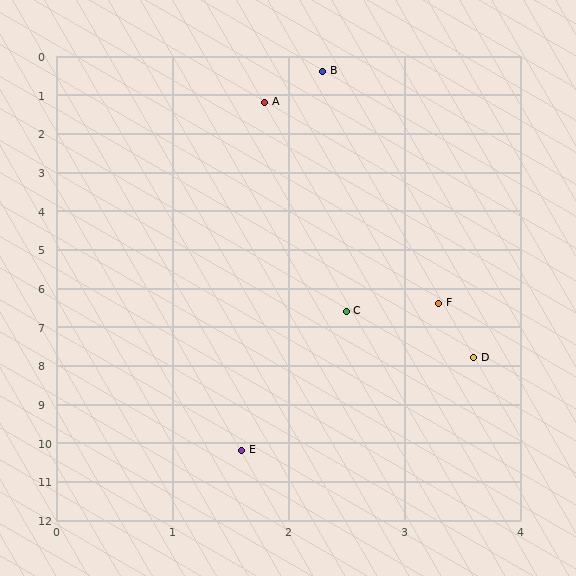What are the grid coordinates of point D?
Point D is at approximately (3.6, 7.8).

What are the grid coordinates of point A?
Point A is at approximately (1.8, 1.2).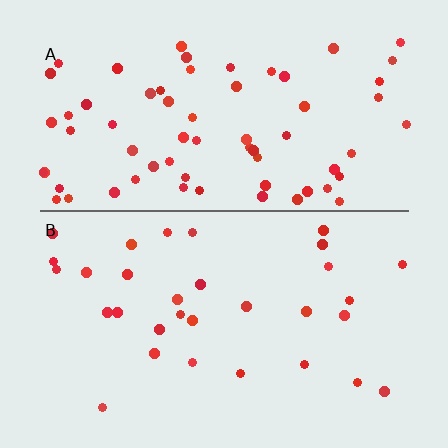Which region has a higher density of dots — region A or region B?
A (the top).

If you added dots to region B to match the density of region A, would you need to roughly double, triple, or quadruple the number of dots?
Approximately double.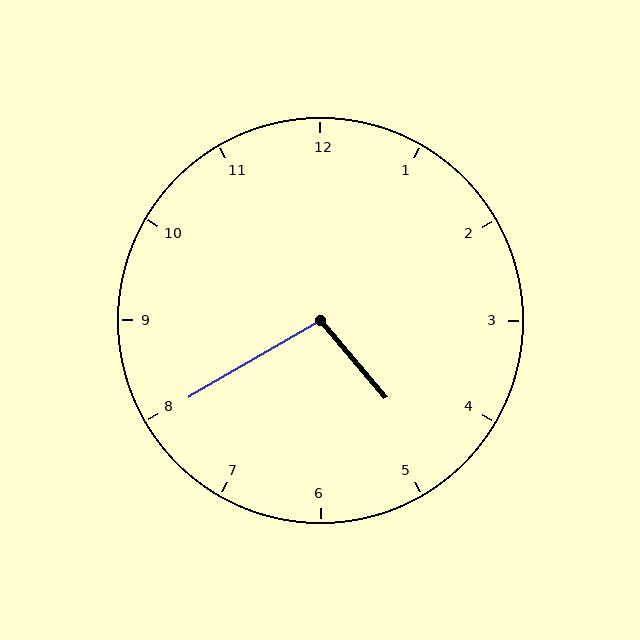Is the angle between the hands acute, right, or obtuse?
It is obtuse.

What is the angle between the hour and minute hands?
Approximately 100 degrees.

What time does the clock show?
4:40.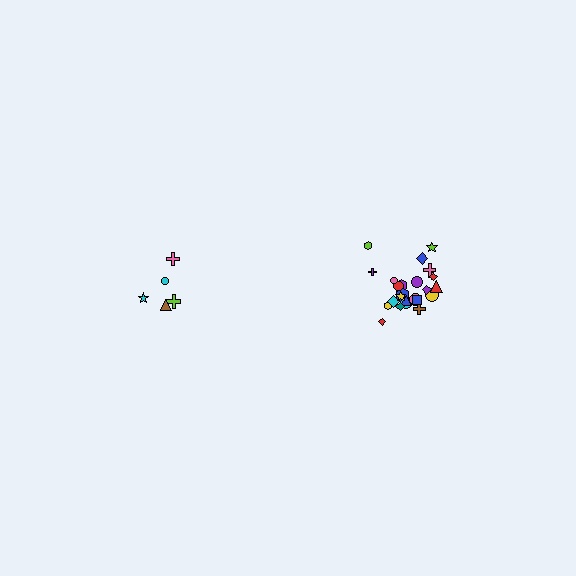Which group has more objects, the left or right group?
The right group.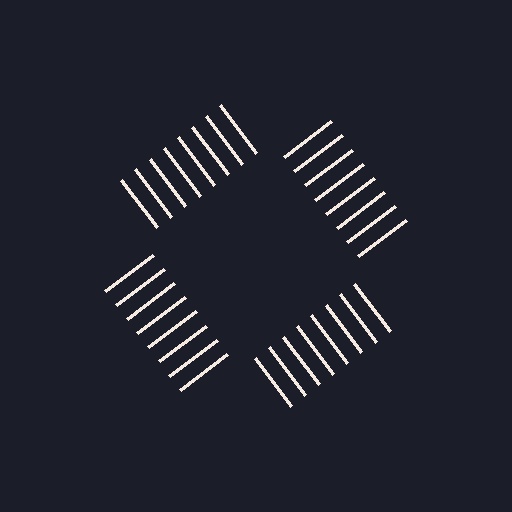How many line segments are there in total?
32 — 8 along each of the 4 edges.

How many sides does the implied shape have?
4 sides — the line-ends trace a square.